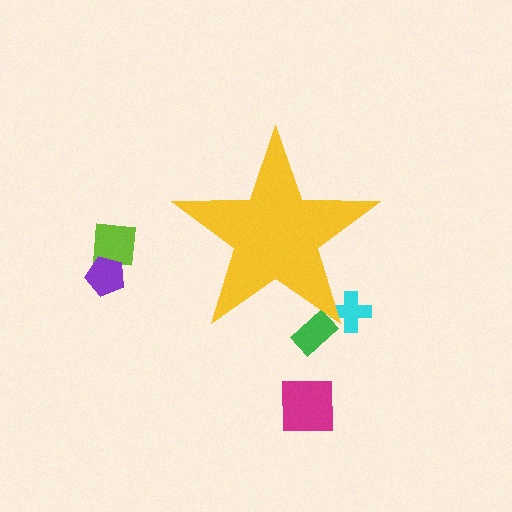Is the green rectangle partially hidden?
Yes, the green rectangle is partially hidden behind the yellow star.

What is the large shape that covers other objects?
A yellow star.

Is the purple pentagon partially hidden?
No, the purple pentagon is fully visible.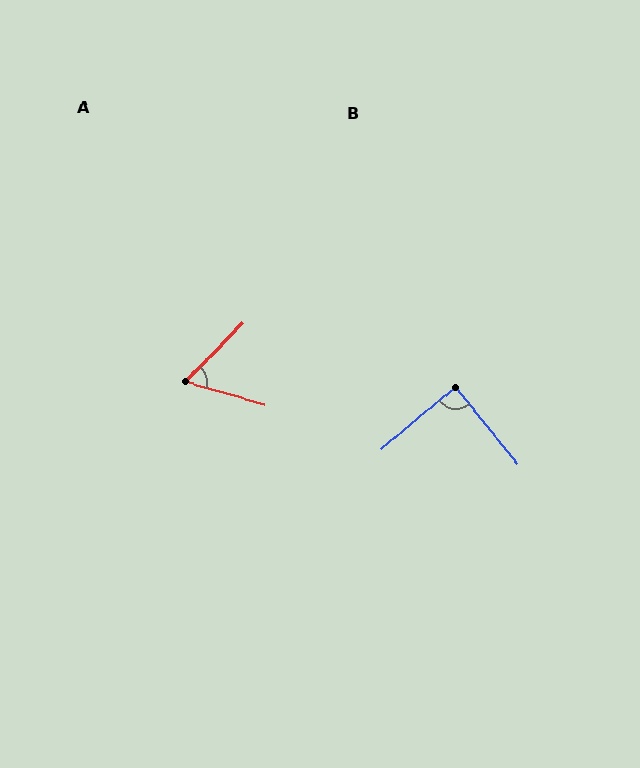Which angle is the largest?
B, at approximately 89 degrees.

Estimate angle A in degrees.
Approximately 61 degrees.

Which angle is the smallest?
A, at approximately 61 degrees.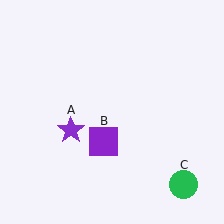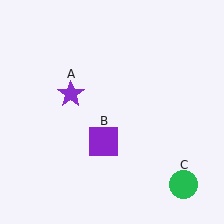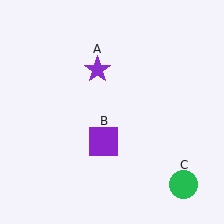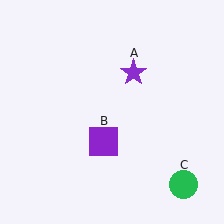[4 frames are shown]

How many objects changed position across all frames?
1 object changed position: purple star (object A).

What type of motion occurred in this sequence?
The purple star (object A) rotated clockwise around the center of the scene.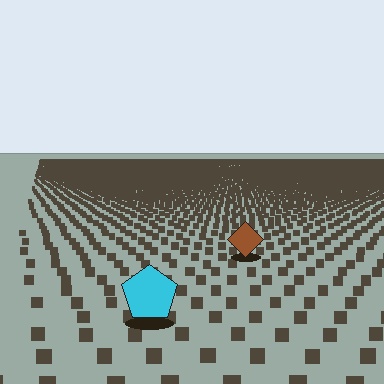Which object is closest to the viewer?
The cyan pentagon is closest. The texture marks near it are larger and more spread out.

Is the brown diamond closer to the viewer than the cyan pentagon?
No. The cyan pentagon is closer — you can tell from the texture gradient: the ground texture is coarser near it.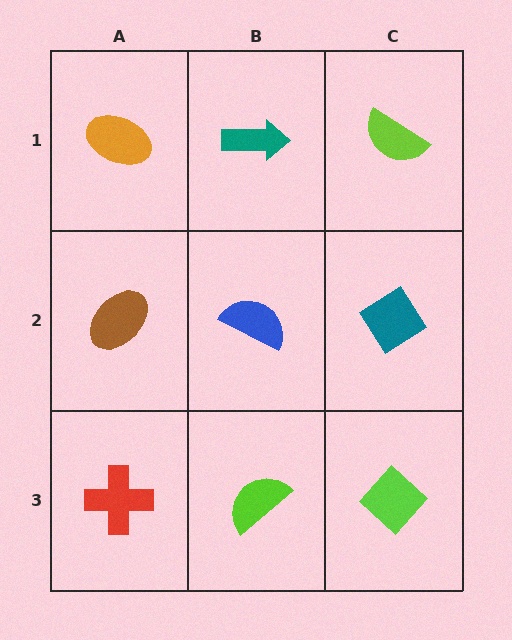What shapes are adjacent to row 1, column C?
A teal diamond (row 2, column C), a teal arrow (row 1, column B).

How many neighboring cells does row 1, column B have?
3.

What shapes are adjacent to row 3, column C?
A teal diamond (row 2, column C), a lime semicircle (row 3, column B).